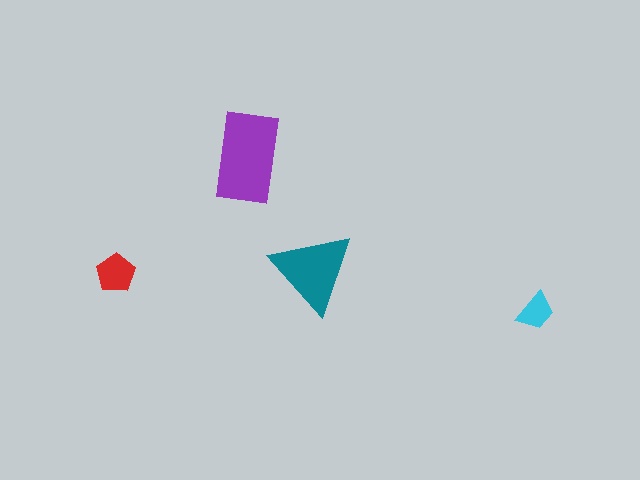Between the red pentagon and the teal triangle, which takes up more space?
The teal triangle.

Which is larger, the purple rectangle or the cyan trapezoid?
The purple rectangle.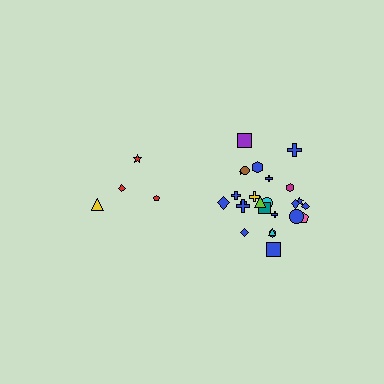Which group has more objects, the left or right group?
The right group.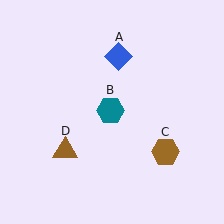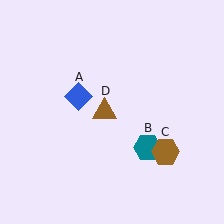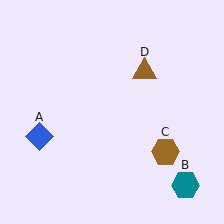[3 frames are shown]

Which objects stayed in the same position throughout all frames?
Brown hexagon (object C) remained stationary.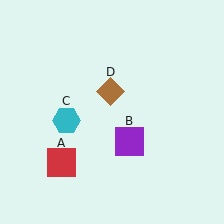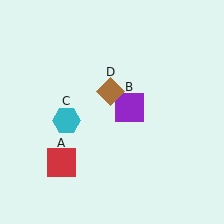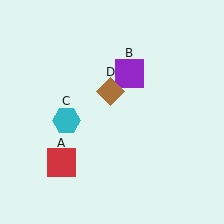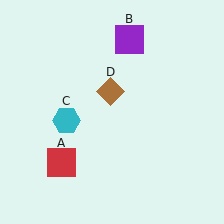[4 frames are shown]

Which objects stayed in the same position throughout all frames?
Red square (object A) and cyan hexagon (object C) and brown diamond (object D) remained stationary.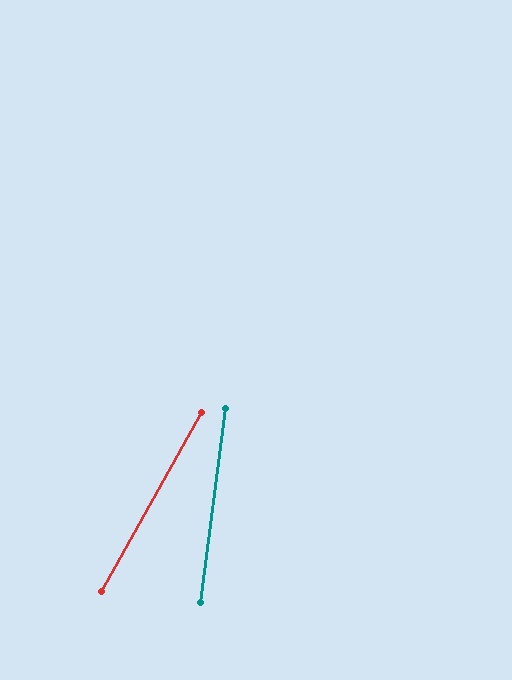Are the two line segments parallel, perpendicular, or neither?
Neither parallel nor perpendicular — they differ by about 22°.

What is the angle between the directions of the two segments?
Approximately 22 degrees.